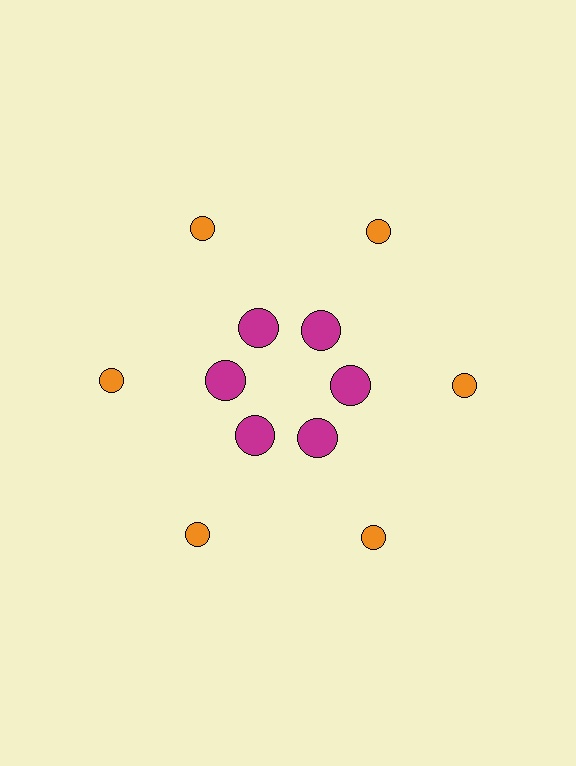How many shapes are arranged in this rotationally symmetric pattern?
There are 12 shapes, arranged in 6 groups of 2.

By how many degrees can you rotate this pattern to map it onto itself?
The pattern maps onto itself every 60 degrees of rotation.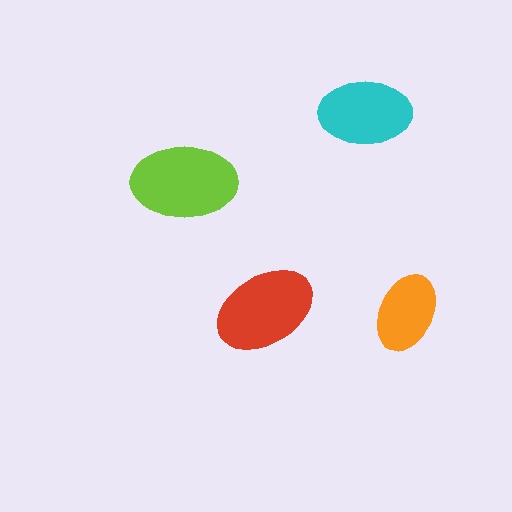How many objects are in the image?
There are 4 objects in the image.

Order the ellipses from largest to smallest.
the lime one, the red one, the cyan one, the orange one.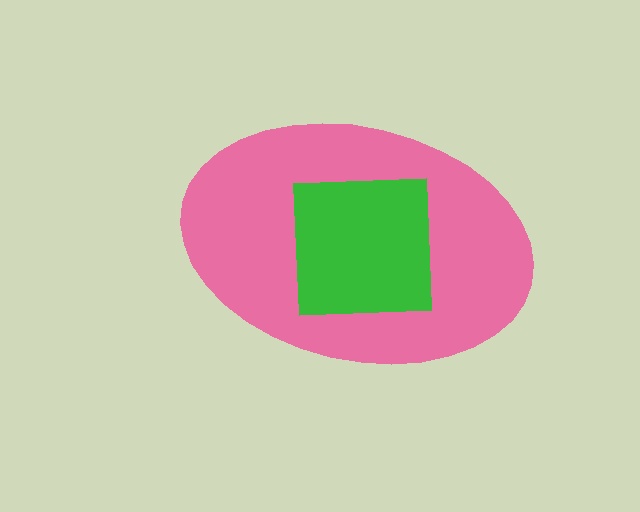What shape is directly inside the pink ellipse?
The green square.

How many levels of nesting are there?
2.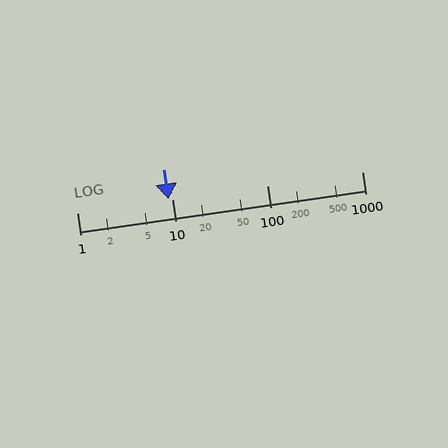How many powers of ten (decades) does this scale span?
The scale spans 3 decades, from 1 to 1000.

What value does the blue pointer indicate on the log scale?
The pointer indicates approximately 9.3.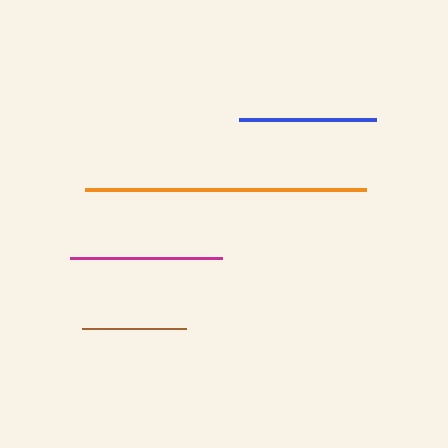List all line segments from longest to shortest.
From longest to shortest: orange, magenta, blue, brown.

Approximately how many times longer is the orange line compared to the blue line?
The orange line is approximately 2.0 times the length of the blue line.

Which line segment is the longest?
The orange line is the longest at approximately 281 pixels.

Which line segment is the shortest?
The brown line is the shortest at approximately 105 pixels.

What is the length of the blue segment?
The blue segment is approximately 137 pixels long.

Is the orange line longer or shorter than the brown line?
The orange line is longer than the brown line.